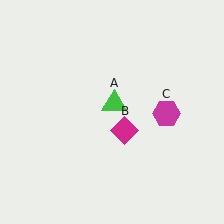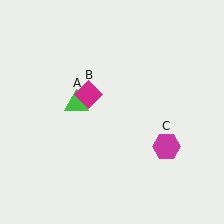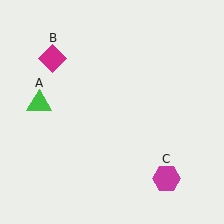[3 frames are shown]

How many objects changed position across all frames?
3 objects changed position: green triangle (object A), magenta diamond (object B), magenta hexagon (object C).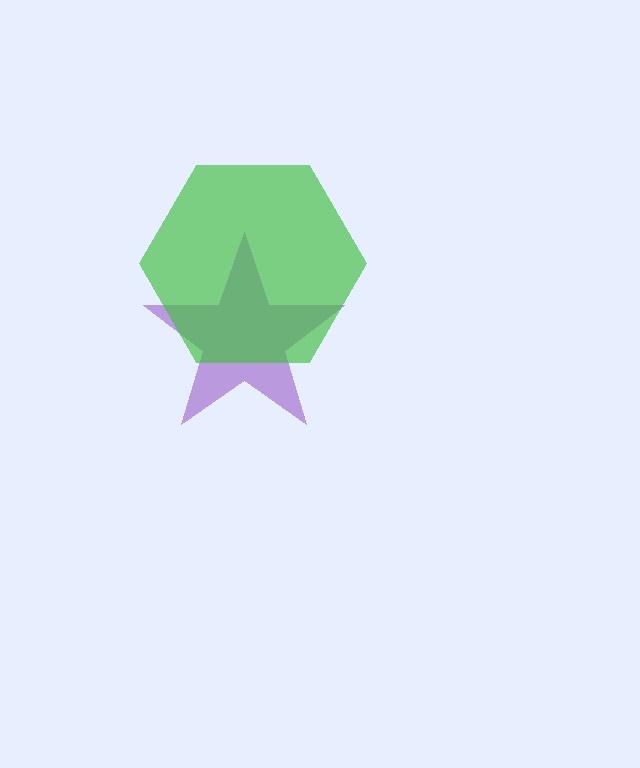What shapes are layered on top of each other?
The layered shapes are: a purple star, a green hexagon.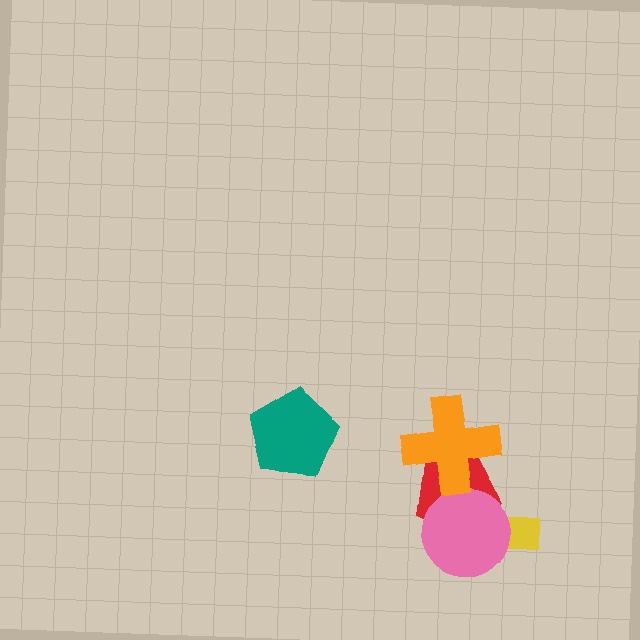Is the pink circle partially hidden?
No, no other shape covers it.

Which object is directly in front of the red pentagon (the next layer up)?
The pink circle is directly in front of the red pentagon.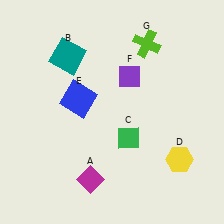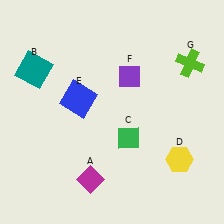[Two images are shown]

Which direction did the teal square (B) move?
The teal square (B) moved left.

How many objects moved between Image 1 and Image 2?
2 objects moved between the two images.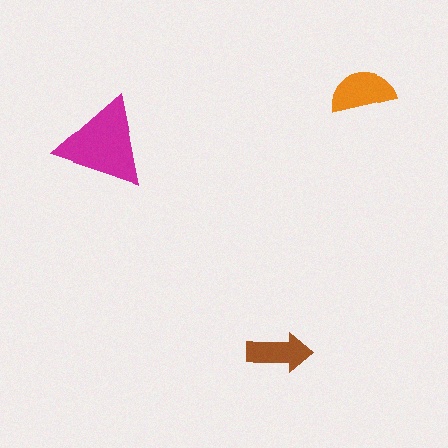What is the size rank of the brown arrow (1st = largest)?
3rd.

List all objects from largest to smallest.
The magenta triangle, the orange semicircle, the brown arrow.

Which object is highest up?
The orange semicircle is topmost.